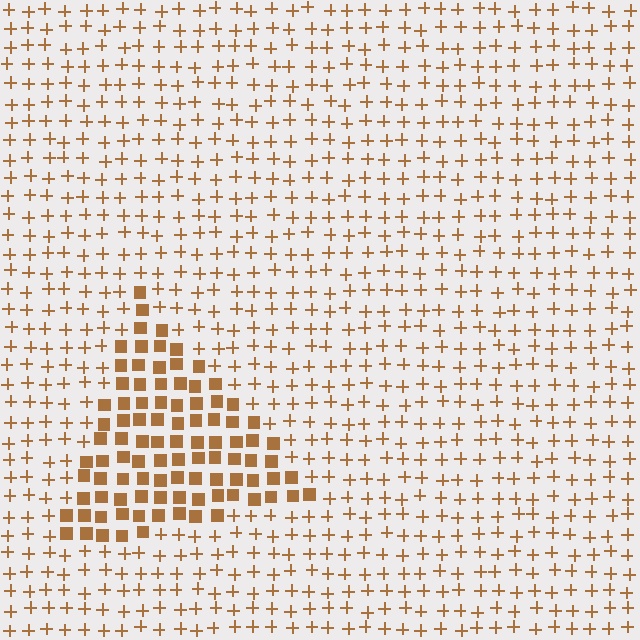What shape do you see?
I see a triangle.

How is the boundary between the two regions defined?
The boundary is defined by a change in element shape: squares inside vs. plus signs outside. All elements share the same color and spacing.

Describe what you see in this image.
The image is filled with small brown elements arranged in a uniform grid. A triangle-shaped region contains squares, while the surrounding area contains plus signs. The boundary is defined purely by the change in element shape.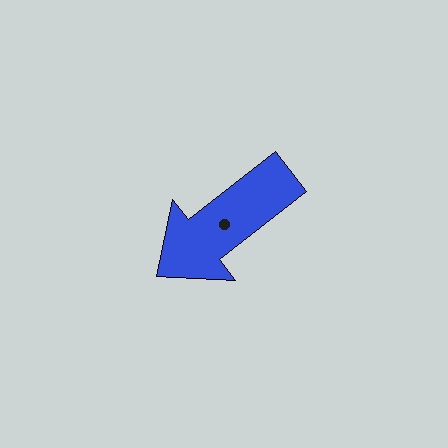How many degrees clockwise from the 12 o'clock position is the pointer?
Approximately 232 degrees.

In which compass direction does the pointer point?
Southwest.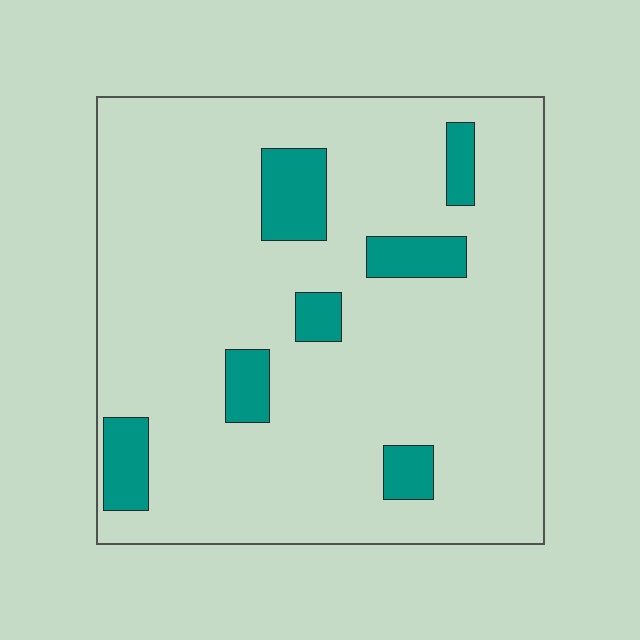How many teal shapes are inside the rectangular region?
7.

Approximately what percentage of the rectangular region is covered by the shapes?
Approximately 15%.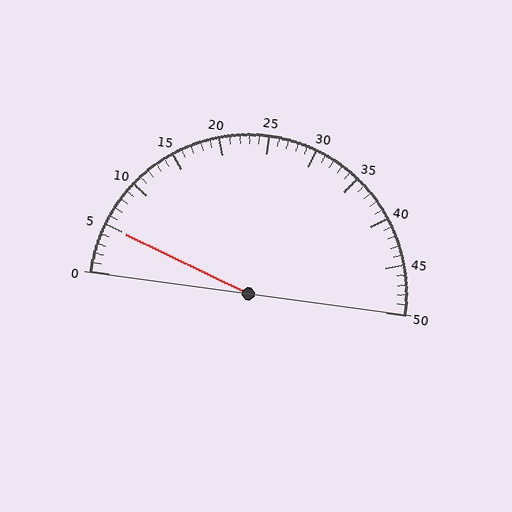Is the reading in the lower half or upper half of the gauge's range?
The reading is in the lower half of the range (0 to 50).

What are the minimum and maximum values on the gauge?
The gauge ranges from 0 to 50.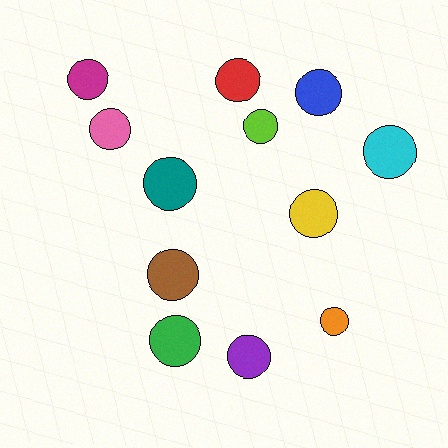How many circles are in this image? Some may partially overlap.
There are 12 circles.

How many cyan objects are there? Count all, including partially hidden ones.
There is 1 cyan object.